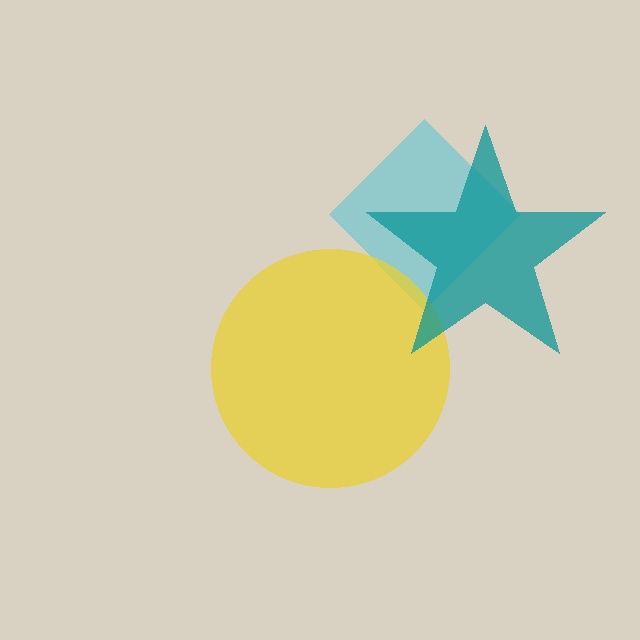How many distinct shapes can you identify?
There are 3 distinct shapes: a cyan diamond, a yellow circle, a teal star.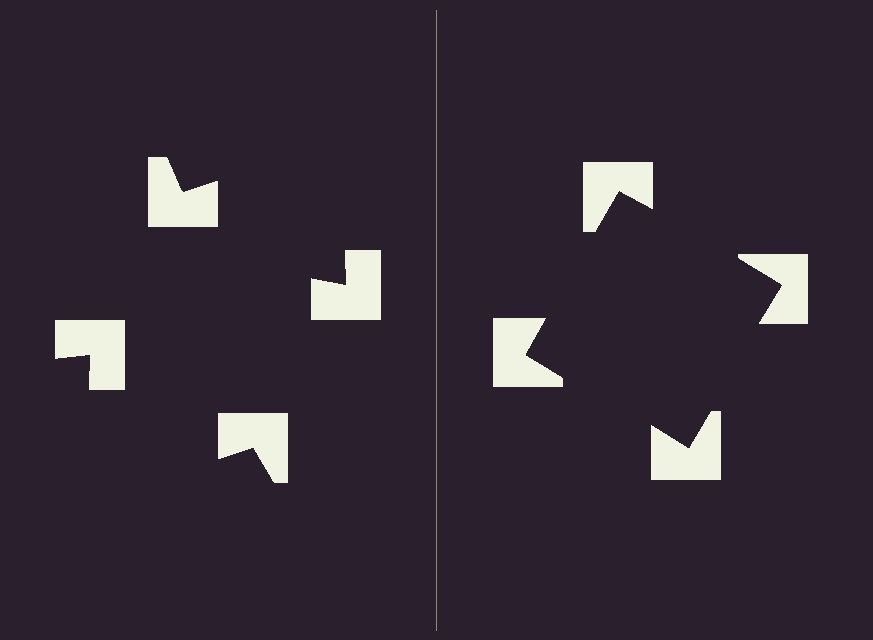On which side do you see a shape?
An illusory square appears on the right side. On the left side the wedge cuts are rotated, so no coherent shape forms.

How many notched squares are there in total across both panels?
8 — 4 on each side.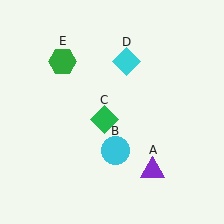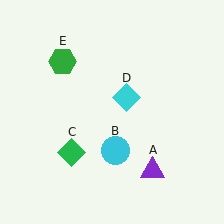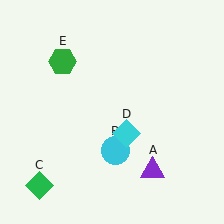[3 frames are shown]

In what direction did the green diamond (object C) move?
The green diamond (object C) moved down and to the left.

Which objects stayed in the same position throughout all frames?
Purple triangle (object A) and cyan circle (object B) and green hexagon (object E) remained stationary.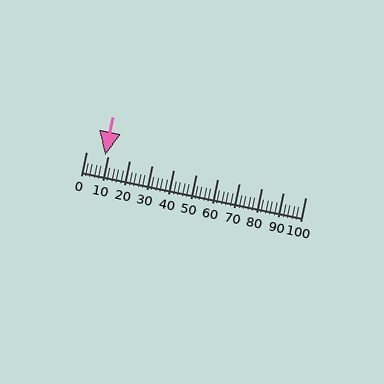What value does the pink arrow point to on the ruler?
The pink arrow points to approximately 8.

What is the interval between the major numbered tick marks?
The major tick marks are spaced 10 units apart.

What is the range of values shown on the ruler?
The ruler shows values from 0 to 100.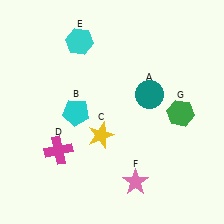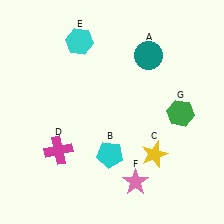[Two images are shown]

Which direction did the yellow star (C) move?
The yellow star (C) moved right.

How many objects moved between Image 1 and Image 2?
3 objects moved between the two images.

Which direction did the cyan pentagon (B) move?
The cyan pentagon (B) moved down.